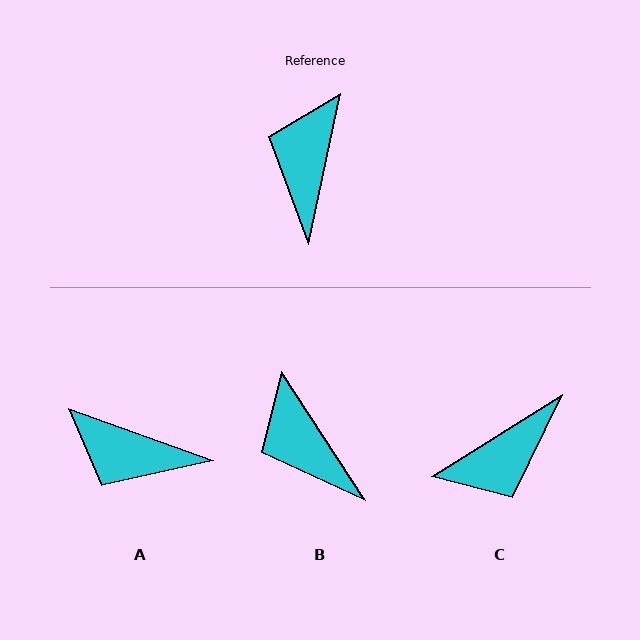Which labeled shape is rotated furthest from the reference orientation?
C, about 134 degrees away.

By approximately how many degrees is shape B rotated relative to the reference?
Approximately 45 degrees counter-clockwise.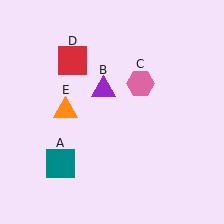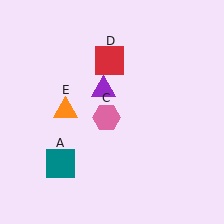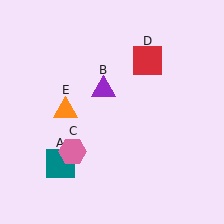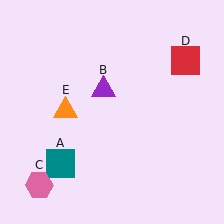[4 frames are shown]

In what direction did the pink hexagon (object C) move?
The pink hexagon (object C) moved down and to the left.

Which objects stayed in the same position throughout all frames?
Teal square (object A) and purple triangle (object B) and orange triangle (object E) remained stationary.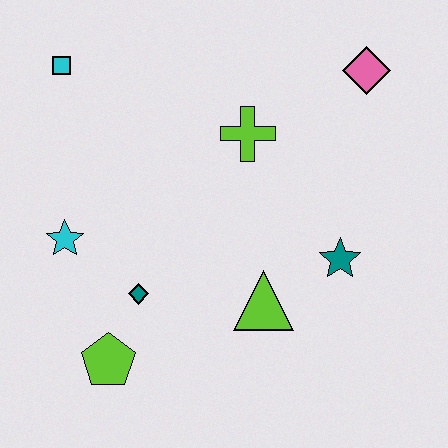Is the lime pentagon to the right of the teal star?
No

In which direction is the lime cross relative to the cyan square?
The lime cross is to the right of the cyan square.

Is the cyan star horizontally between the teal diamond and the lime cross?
No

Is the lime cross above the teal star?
Yes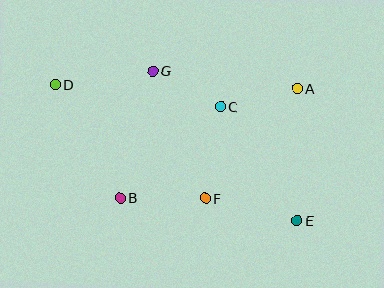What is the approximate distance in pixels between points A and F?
The distance between A and F is approximately 143 pixels.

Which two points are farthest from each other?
Points D and E are farthest from each other.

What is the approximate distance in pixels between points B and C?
The distance between B and C is approximately 135 pixels.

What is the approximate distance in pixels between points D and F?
The distance between D and F is approximately 188 pixels.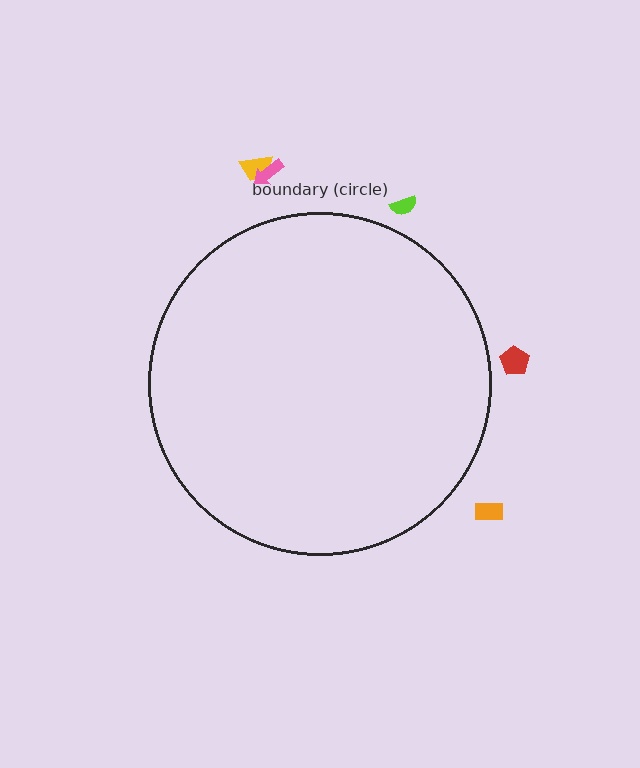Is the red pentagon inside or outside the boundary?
Outside.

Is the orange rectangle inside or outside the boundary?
Outside.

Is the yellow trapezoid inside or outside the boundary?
Outside.